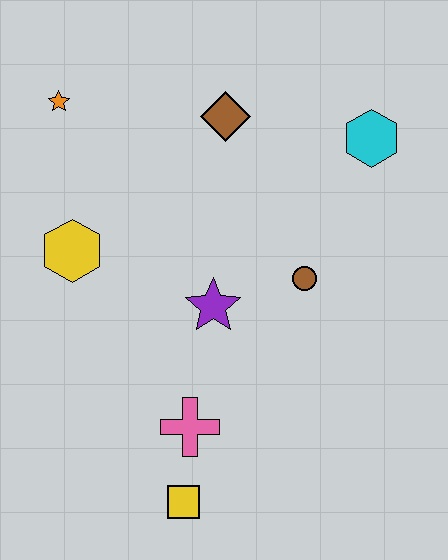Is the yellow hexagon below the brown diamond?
Yes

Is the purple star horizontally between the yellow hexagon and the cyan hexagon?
Yes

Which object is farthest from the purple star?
The orange star is farthest from the purple star.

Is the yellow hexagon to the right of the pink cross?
No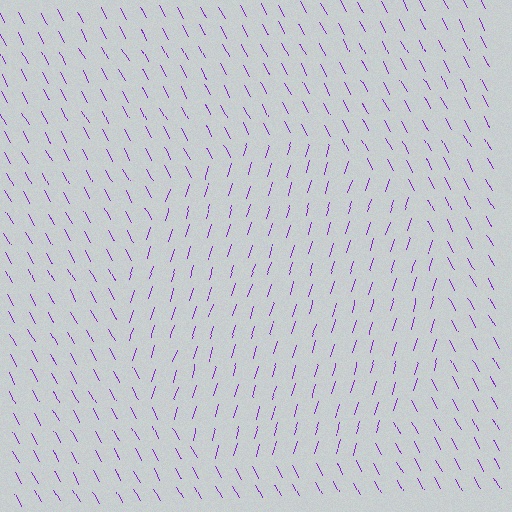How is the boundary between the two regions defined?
The boundary is defined purely by a change in line orientation (approximately 45 degrees difference). All lines are the same color and thickness.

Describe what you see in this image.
The image is filled with small purple line segments. A circle region in the image has lines oriented differently from the surrounding lines, creating a visible texture boundary.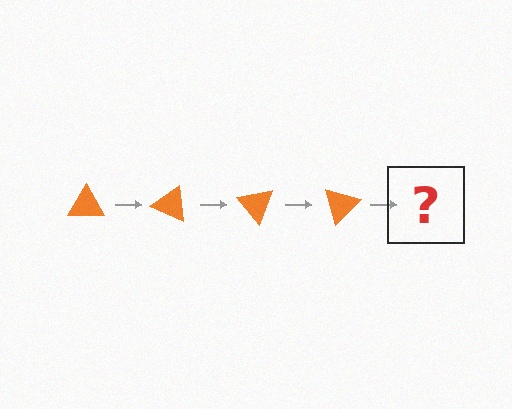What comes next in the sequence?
The next element should be an orange triangle rotated 100 degrees.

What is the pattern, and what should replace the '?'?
The pattern is that the triangle rotates 25 degrees each step. The '?' should be an orange triangle rotated 100 degrees.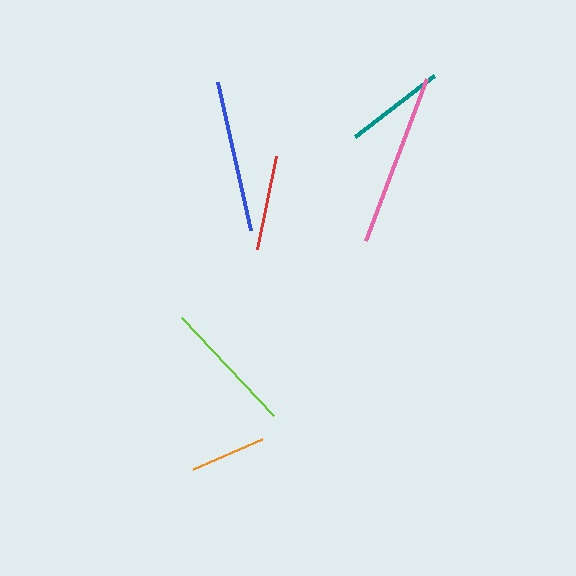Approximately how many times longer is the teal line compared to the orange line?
The teal line is approximately 1.3 times the length of the orange line.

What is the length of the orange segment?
The orange segment is approximately 75 pixels long.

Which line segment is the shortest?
The orange line is the shortest at approximately 75 pixels.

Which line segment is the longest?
The pink line is the longest at approximately 173 pixels.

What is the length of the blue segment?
The blue segment is approximately 152 pixels long.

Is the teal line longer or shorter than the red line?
The teal line is longer than the red line.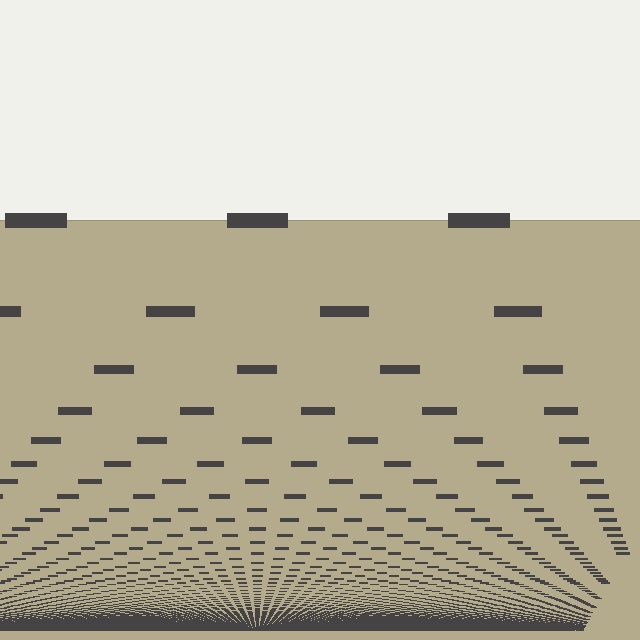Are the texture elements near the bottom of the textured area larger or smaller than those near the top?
Smaller. The gradient is inverted — elements near the bottom are smaller and denser.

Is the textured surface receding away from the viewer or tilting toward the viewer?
The surface appears to tilt toward the viewer. Texture elements get larger and sparser toward the top.